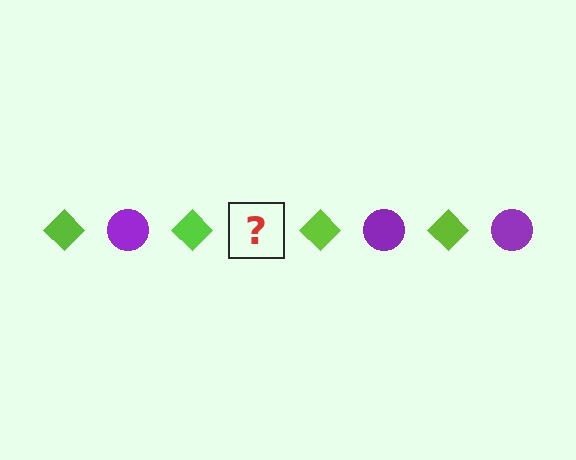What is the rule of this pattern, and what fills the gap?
The rule is that the pattern alternates between lime diamond and purple circle. The gap should be filled with a purple circle.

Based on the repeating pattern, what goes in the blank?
The blank should be a purple circle.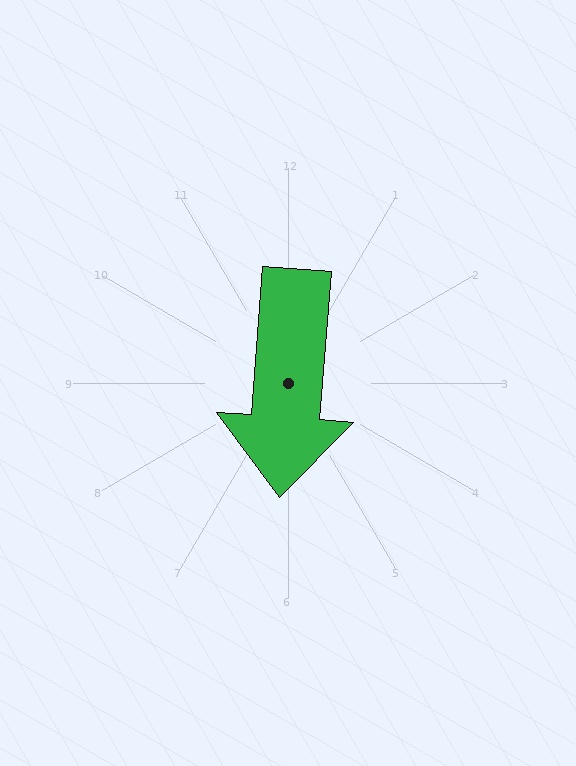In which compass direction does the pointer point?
South.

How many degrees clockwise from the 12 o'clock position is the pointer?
Approximately 184 degrees.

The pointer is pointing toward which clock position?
Roughly 6 o'clock.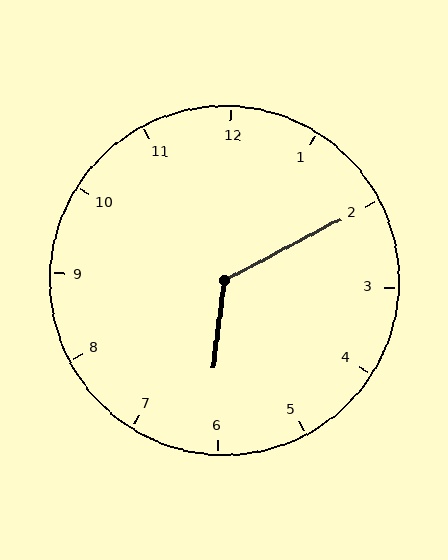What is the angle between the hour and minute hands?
Approximately 125 degrees.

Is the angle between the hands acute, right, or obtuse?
It is obtuse.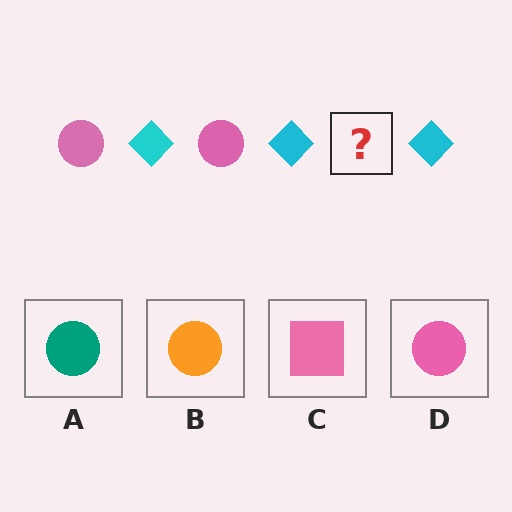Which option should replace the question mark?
Option D.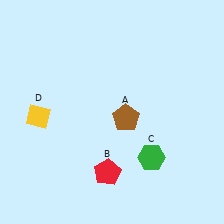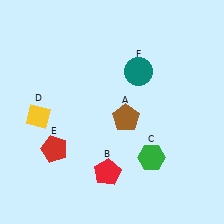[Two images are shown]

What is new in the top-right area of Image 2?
A teal circle (F) was added in the top-right area of Image 2.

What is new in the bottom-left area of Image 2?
A red pentagon (E) was added in the bottom-left area of Image 2.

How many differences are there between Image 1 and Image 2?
There are 2 differences between the two images.